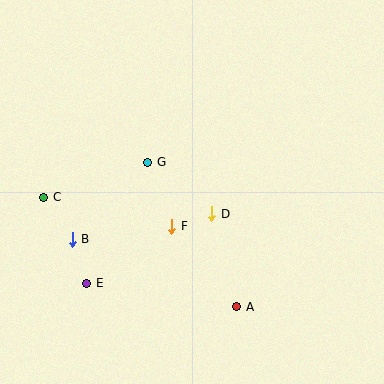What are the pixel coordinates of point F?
Point F is at (172, 226).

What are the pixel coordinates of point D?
Point D is at (212, 214).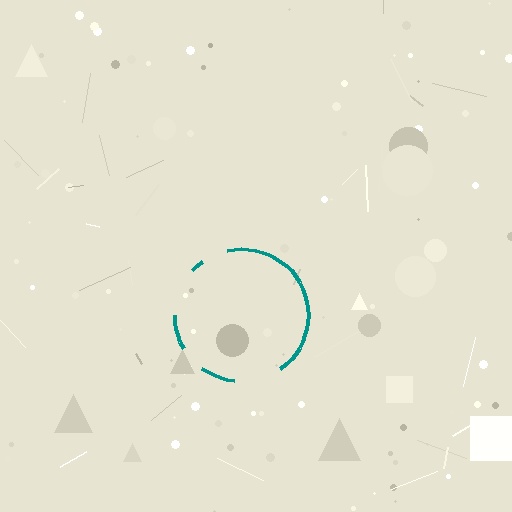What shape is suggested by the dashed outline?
The dashed outline suggests a circle.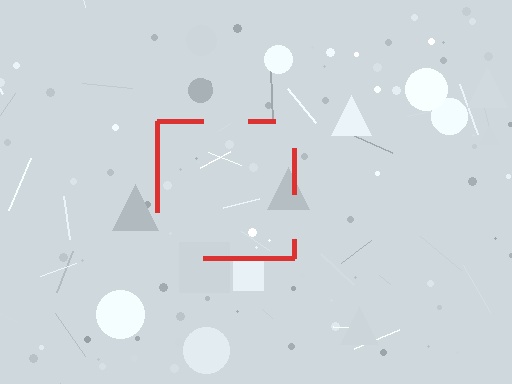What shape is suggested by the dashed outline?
The dashed outline suggests a square.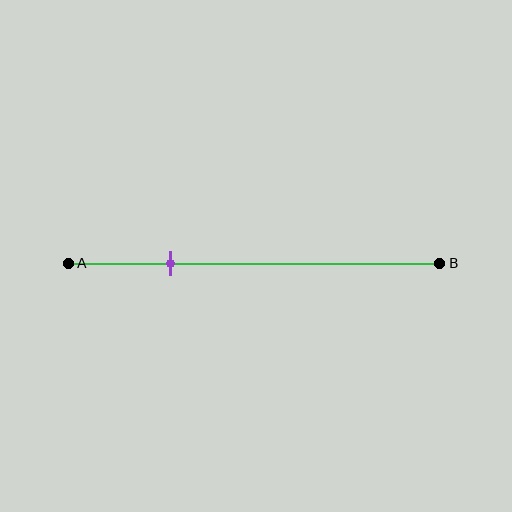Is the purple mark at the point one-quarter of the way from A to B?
Yes, the mark is approximately at the one-quarter point.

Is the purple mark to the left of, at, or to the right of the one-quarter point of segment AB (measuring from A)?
The purple mark is approximately at the one-quarter point of segment AB.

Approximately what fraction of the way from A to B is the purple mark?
The purple mark is approximately 25% of the way from A to B.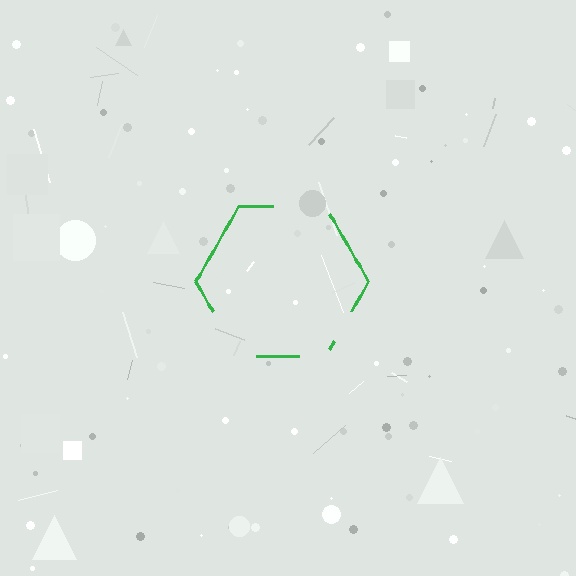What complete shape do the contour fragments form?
The contour fragments form a hexagon.